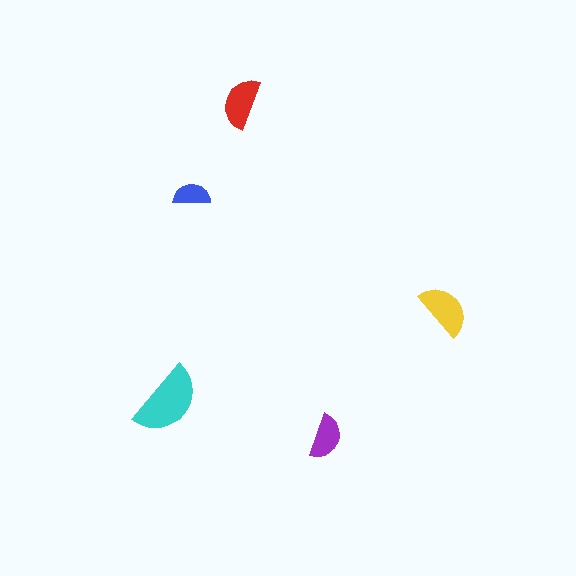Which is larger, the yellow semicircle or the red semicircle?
The yellow one.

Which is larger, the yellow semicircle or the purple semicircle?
The yellow one.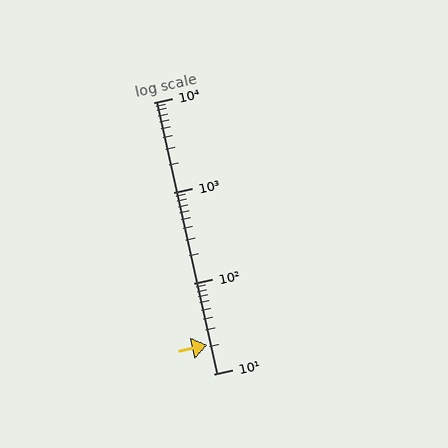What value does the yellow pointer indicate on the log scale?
The pointer indicates approximately 21.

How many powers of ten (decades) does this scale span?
The scale spans 3 decades, from 10 to 10000.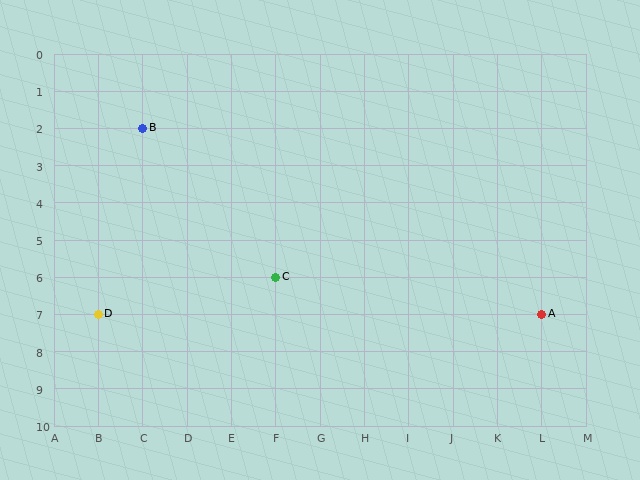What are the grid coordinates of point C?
Point C is at grid coordinates (F, 6).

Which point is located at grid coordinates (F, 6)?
Point C is at (F, 6).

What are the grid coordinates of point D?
Point D is at grid coordinates (B, 7).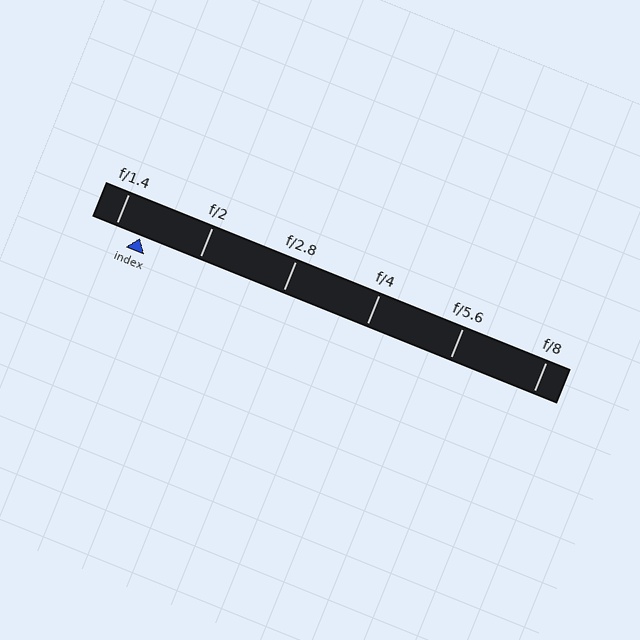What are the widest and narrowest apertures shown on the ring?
The widest aperture shown is f/1.4 and the narrowest is f/8.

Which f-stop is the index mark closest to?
The index mark is closest to f/1.4.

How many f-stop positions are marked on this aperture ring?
There are 6 f-stop positions marked.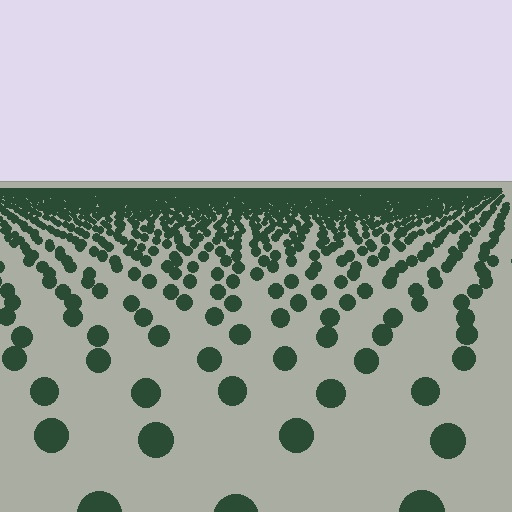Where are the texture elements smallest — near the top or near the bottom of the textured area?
Near the top.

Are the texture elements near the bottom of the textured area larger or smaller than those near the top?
Larger. Near the bottom, elements are closer to the viewer and appear at a bigger on-screen size.